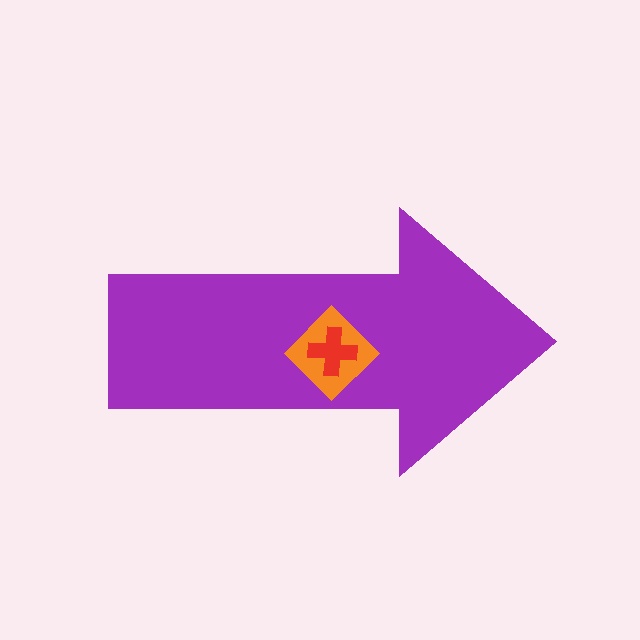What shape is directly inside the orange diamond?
The red cross.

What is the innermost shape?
The red cross.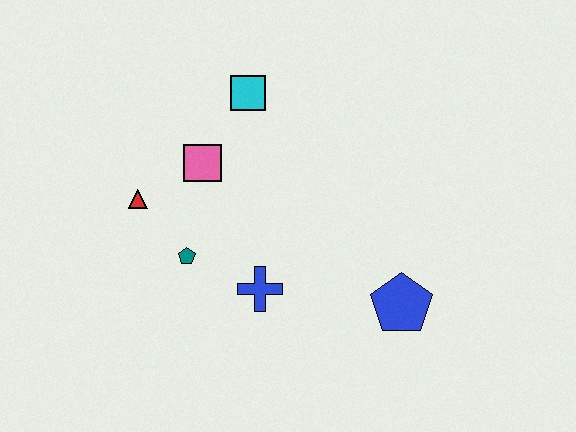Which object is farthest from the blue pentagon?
The red triangle is farthest from the blue pentagon.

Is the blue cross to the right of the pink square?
Yes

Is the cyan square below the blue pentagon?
No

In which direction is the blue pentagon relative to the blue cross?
The blue pentagon is to the right of the blue cross.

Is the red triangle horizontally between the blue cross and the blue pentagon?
No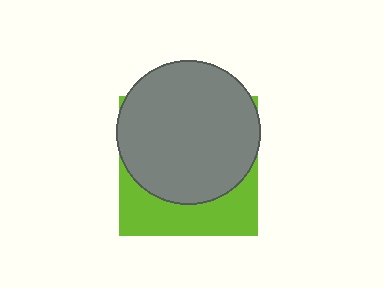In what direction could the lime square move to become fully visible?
The lime square could move down. That would shift it out from behind the gray circle entirely.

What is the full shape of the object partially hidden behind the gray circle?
The partially hidden object is a lime square.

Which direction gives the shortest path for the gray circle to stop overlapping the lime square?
Moving up gives the shortest separation.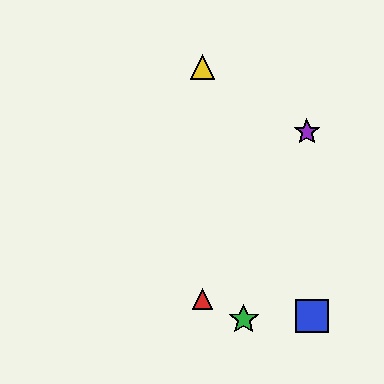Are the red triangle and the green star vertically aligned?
No, the red triangle is at x≈203 and the green star is at x≈244.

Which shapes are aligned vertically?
The red triangle, the yellow triangle are aligned vertically.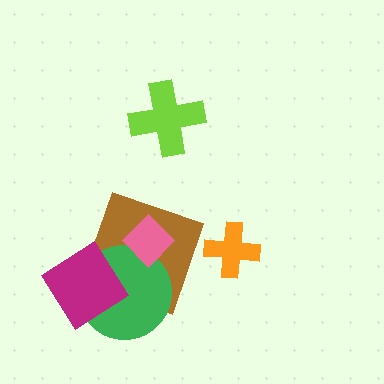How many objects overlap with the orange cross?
0 objects overlap with the orange cross.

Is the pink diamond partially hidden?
No, no other shape covers it.